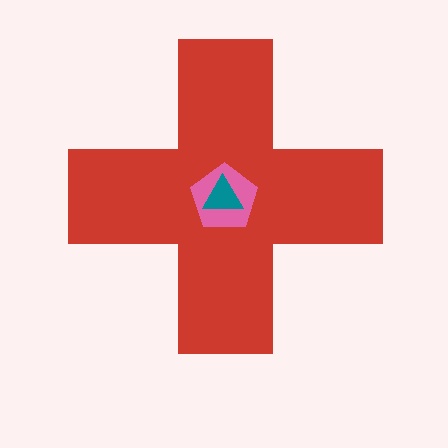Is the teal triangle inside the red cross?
Yes.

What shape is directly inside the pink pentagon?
The teal triangle.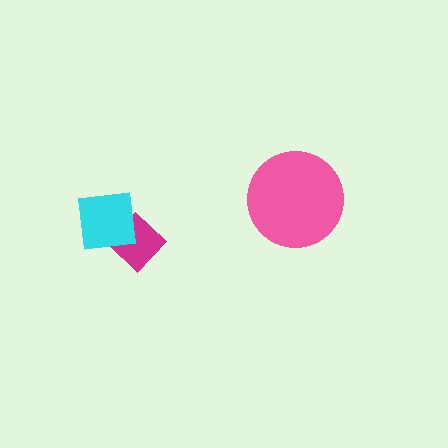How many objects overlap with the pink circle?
0 objects overlap with the pink circle.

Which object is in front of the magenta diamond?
The cyan square is in front of the magenta diamond.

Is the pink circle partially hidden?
No, no other shape covers it.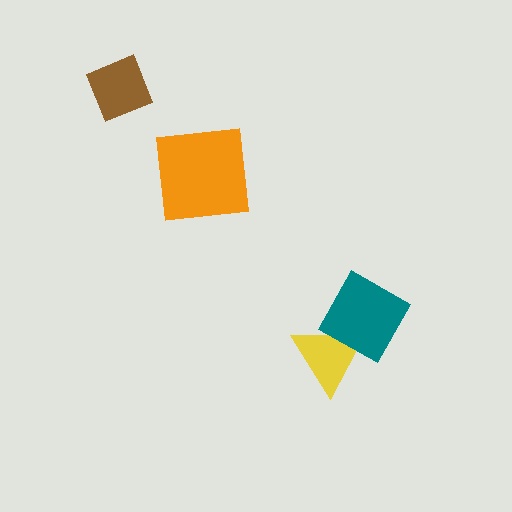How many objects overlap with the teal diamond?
1 object overlaps with the teal diamond.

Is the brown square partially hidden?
No, no other shape covers it.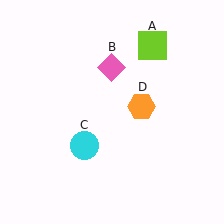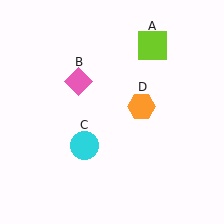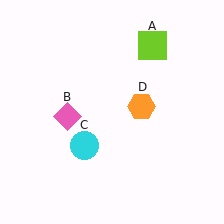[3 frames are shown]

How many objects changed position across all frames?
1 object changed position: pink diamond (object B).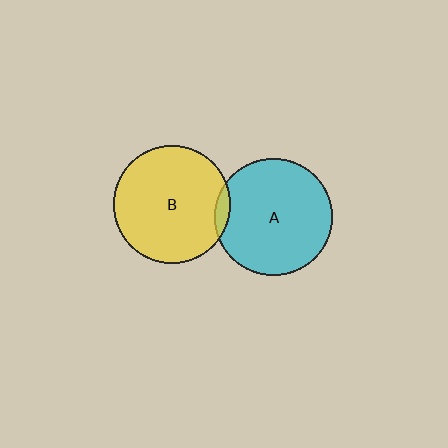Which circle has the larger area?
Circle A (cyan).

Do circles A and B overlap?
Yes.